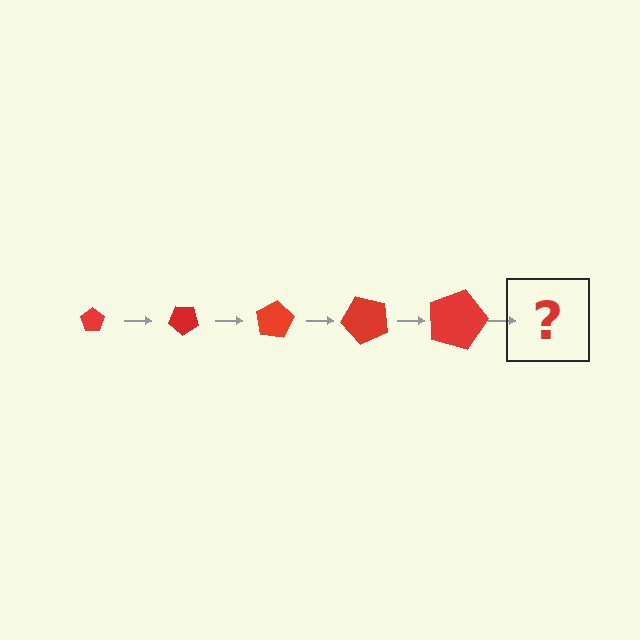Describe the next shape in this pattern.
It should be a pentagon, larger than the previous one and rotated 200 degrees from the start.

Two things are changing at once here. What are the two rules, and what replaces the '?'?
The two rules are that the pentagon grows larger each step and it rotates 40 degrees each step. The '?' should be a pentagon, larger than the previous one and rotated 200 degrees from the start.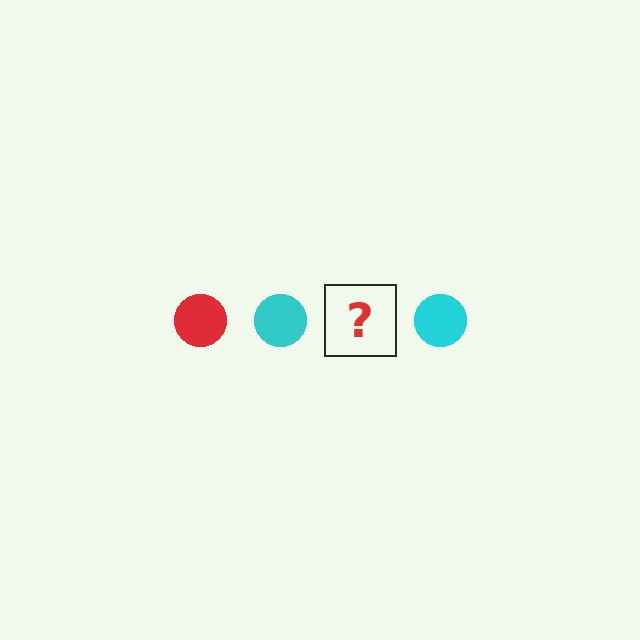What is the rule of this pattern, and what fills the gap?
The rule is that the pattern cycles through red, cyan circles. The gap should be filled with a red circle.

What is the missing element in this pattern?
The missing element is a red circle.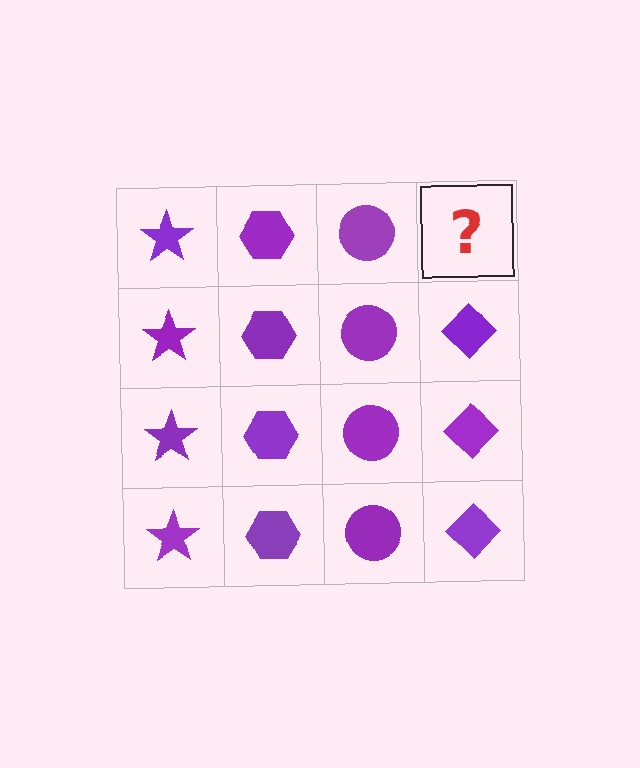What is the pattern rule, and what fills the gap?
The rule is that each column has a consistent shape. The gap should be filled with a purple diamond.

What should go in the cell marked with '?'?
The missing cell should contain a purple diamond.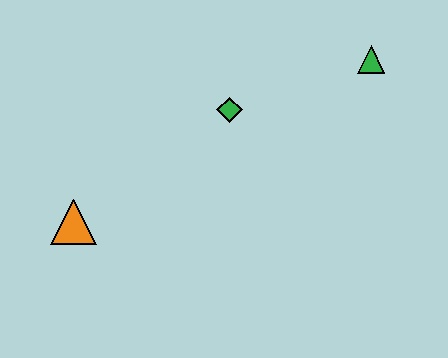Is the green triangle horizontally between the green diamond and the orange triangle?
No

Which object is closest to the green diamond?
The green triangle is closest to the green diamond.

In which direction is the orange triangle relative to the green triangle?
The orange triangle is to the left of the green triangle.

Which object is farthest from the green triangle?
The orange triangle is farthest from the green triangle.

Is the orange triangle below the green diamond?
Yes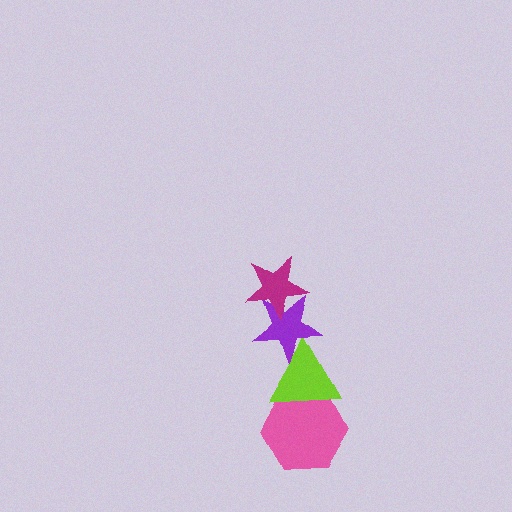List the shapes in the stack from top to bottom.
From top to bottom: the magenta star, the purple star, the lime triangle, the pink hexagon.